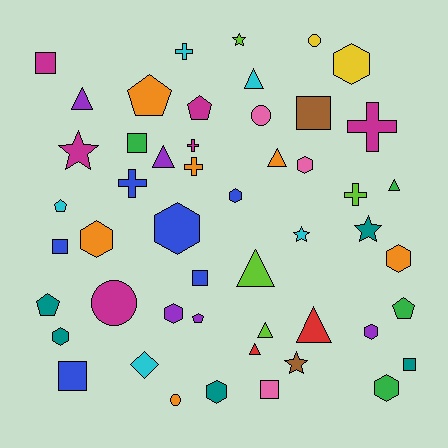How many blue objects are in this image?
There are 6 blue objects.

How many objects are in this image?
There are 50 objects.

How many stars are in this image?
There are 5 stars.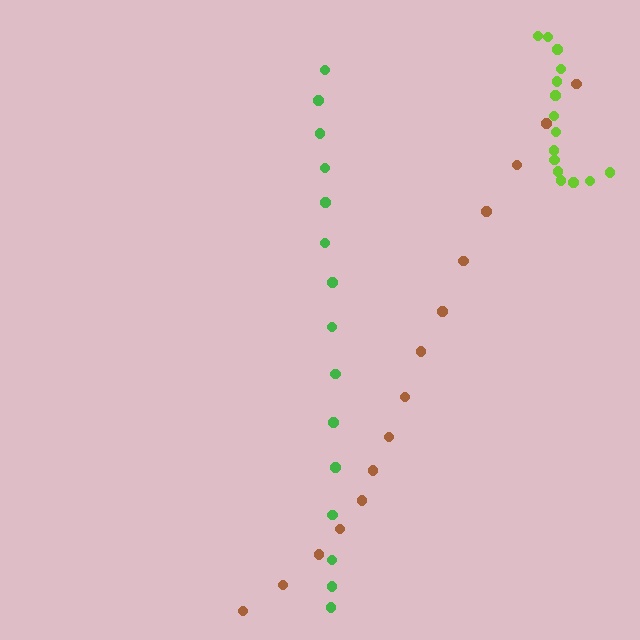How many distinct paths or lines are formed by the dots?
There are 3 distinct paths.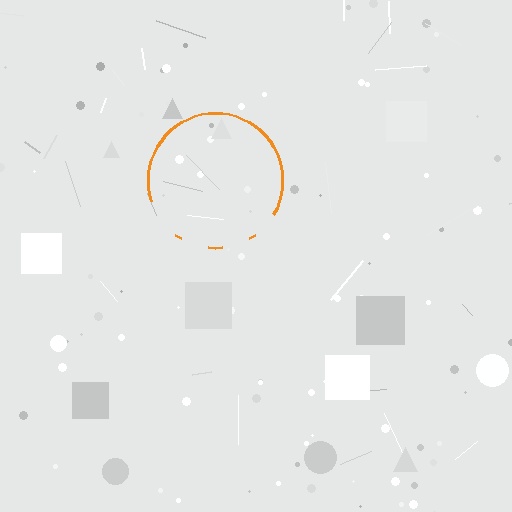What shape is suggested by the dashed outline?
The dashed outline suggests a circle.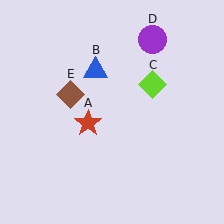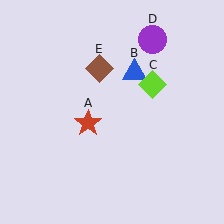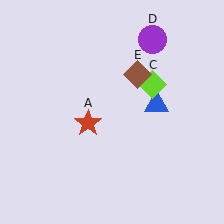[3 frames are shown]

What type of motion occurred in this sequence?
The blue triangle (object B), brown diamond (object E) rotated clockwise around the center of the scene.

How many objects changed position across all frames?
2 objects changed position: blue triangle (object B), brown diamond (object E).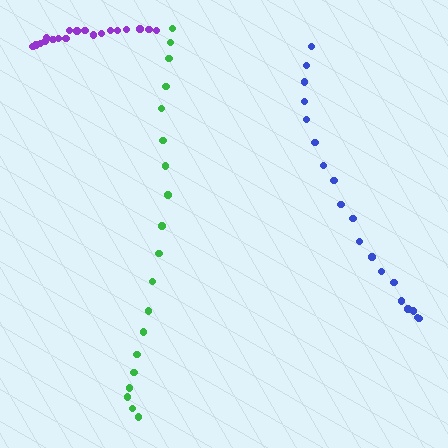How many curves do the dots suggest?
There are 3 distinct paths.